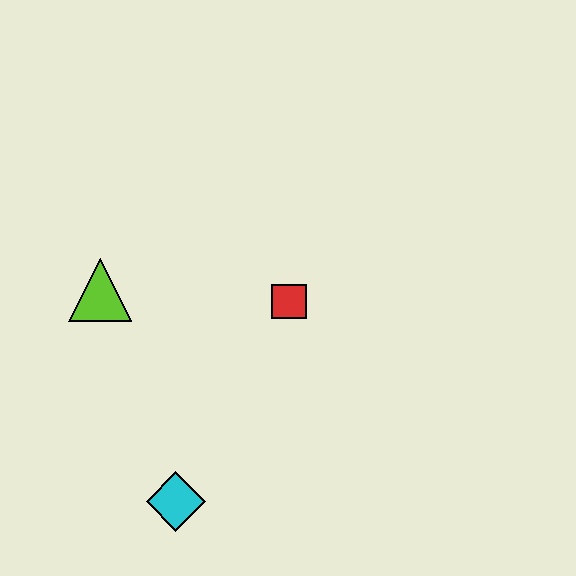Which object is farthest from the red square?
The cyan diamond is farthest from the red square.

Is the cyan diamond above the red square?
No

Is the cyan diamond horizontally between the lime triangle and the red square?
Yes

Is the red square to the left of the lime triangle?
No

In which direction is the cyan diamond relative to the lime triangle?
The cyan diamond is below the lime triangle.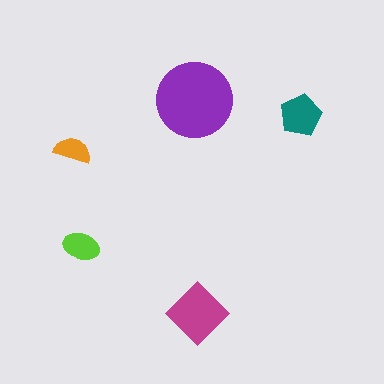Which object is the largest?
The purple circle.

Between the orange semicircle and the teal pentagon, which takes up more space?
The teal pentagon.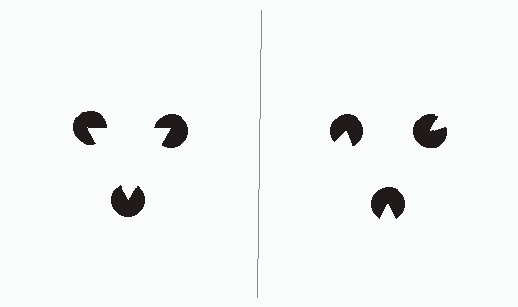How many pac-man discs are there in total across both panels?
6 — 3 on each side.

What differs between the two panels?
The pac-man discs are positioned identically on both sides; only the wedge orientations differ. On the left they align to a triangle; on the right they are misaligned.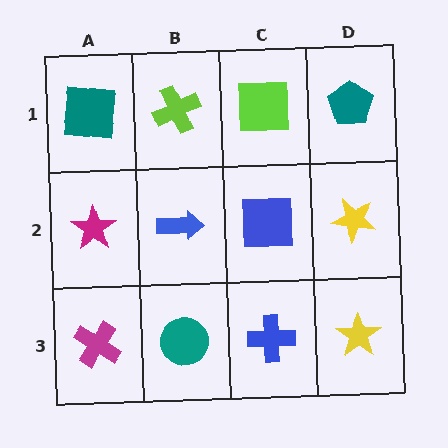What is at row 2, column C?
A blue square.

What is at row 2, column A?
A magenta star.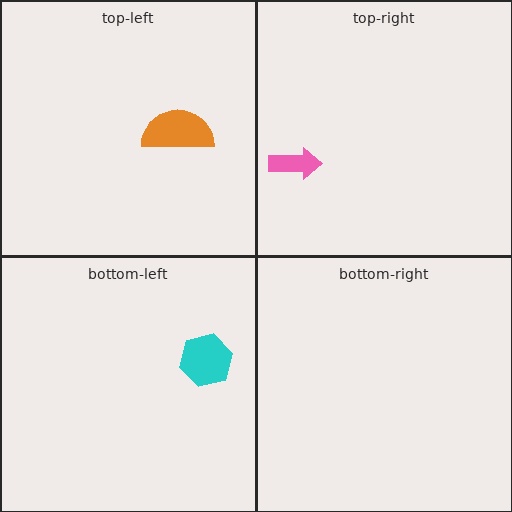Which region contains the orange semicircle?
The top-left region.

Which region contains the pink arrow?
The top-right region.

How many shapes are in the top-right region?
1.